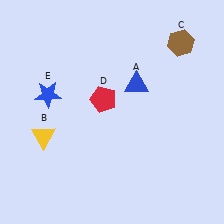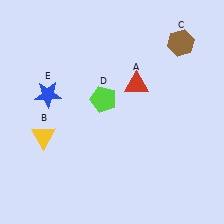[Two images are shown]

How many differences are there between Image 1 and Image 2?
There are 2 differences between the two images.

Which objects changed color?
A changed from blue to red. D changed from red to lime.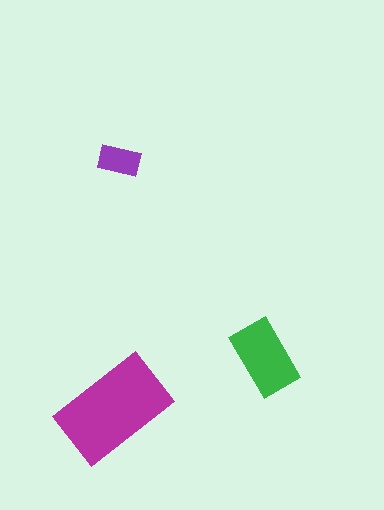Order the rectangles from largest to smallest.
the magenta one, the green one, the purple one.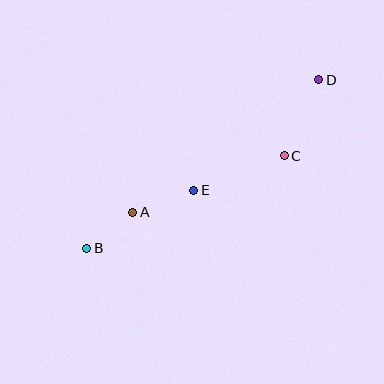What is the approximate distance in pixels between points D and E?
The distance between D and E is approximately 167 pixels.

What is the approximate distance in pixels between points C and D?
The distance between C and D is approximately 84 pixels.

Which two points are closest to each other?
Points A and B are closest to each other.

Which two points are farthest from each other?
Points B and D are farthest from each other.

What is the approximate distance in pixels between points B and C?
The distance between B and C is approximately 218 pixels.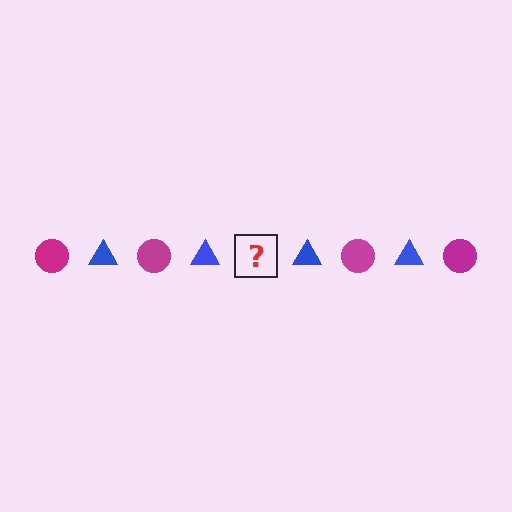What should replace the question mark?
The question mark should be replaced with a magenta circle.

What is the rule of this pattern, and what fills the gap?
The rule is that the pattern alternates between magenta circle and blue triangle. The gap should be filled with a magenta circle.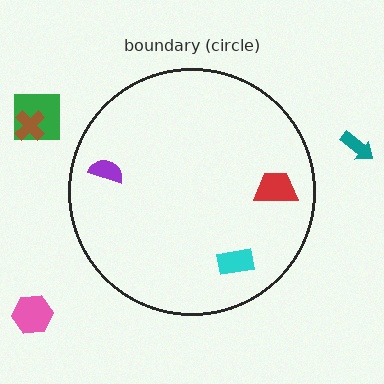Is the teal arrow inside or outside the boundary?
Outside.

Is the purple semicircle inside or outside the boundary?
Inside.